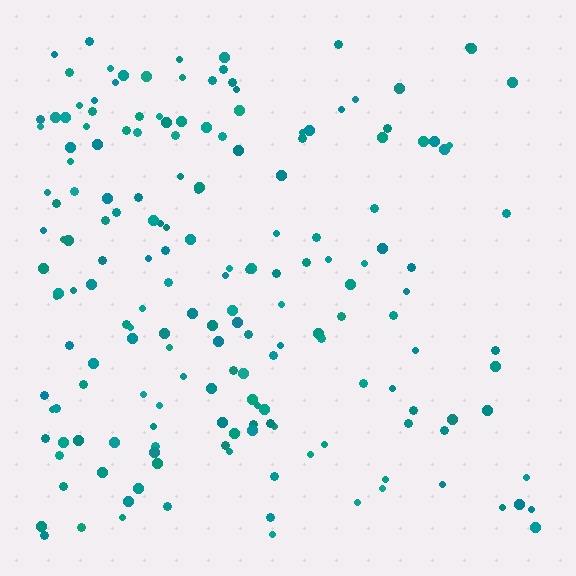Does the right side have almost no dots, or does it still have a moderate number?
Still a moderate number, just noticeably fewer than the left.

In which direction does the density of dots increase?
From right to left, with the left side densest.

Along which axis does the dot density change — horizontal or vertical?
Horizontal.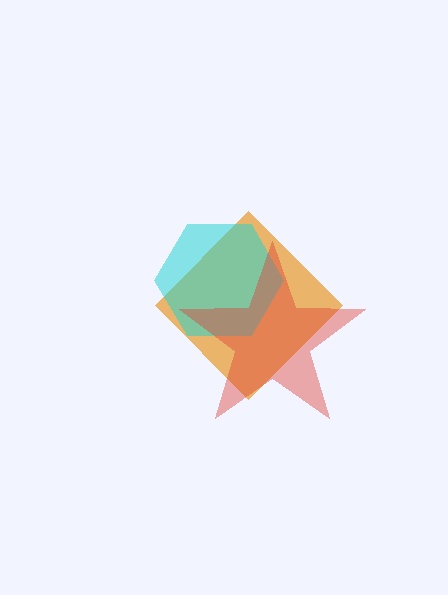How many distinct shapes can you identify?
There are 3 distinct shapes: an orange diamond, a cyan hexagon, a red star.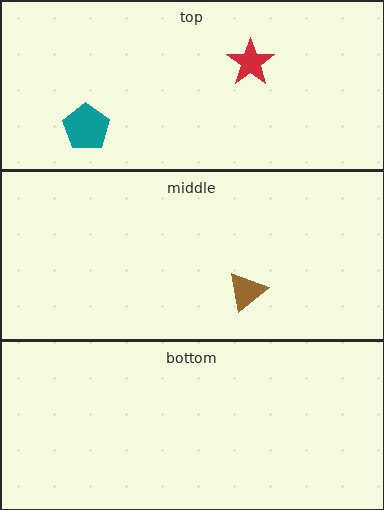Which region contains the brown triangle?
The middle region.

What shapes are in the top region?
The red star, the teal pentagon.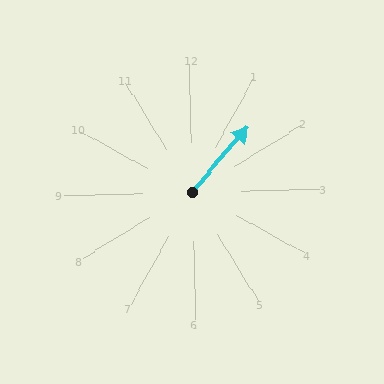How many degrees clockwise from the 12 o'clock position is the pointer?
Approximately 42 degrees.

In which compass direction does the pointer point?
Northeast.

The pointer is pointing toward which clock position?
Roughly 1 o'clock.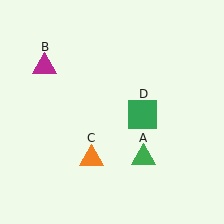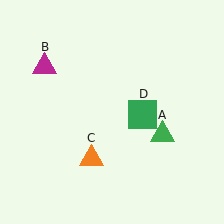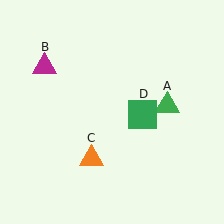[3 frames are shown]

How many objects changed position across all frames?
1 object changed position: green triangle (object A).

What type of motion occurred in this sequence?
The green triangle (object A) rotated counterclockwise around the center of the scene.